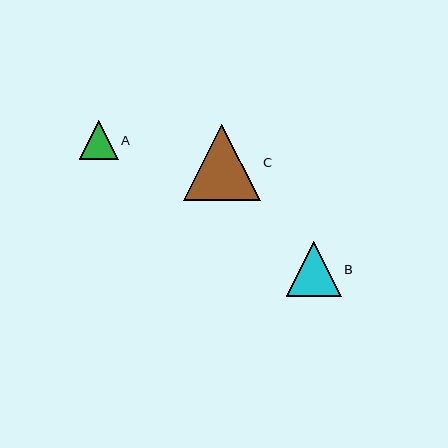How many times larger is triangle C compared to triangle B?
Triangle C is approximately 1.4 times the size of triangle B.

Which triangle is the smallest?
Triangle A is the smallest with a size of approximately 39 pixels.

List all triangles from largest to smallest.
From largest to smallest: C, B, A.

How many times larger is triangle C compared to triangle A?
Triangle C is approximately 2.0 times the size of triangle A.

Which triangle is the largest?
Triangle C is the largest with a size of approximately 77 pixels.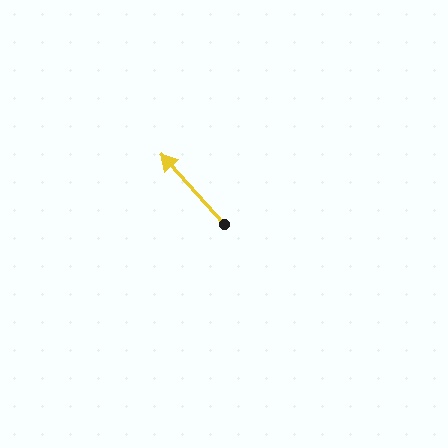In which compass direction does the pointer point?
Northwest.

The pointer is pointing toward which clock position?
Roughly 11 o'clock.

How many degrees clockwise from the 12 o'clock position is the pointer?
Approximately 318 degrees.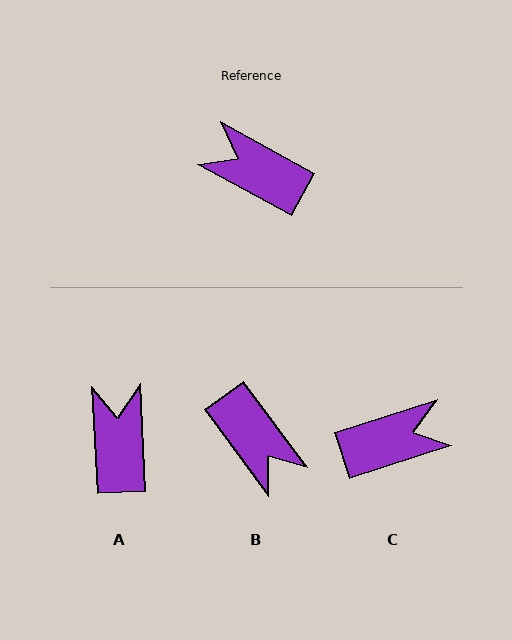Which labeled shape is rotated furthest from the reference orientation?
B, about 154 degrees away.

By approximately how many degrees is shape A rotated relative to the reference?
Approximately 59 degrees clockwise.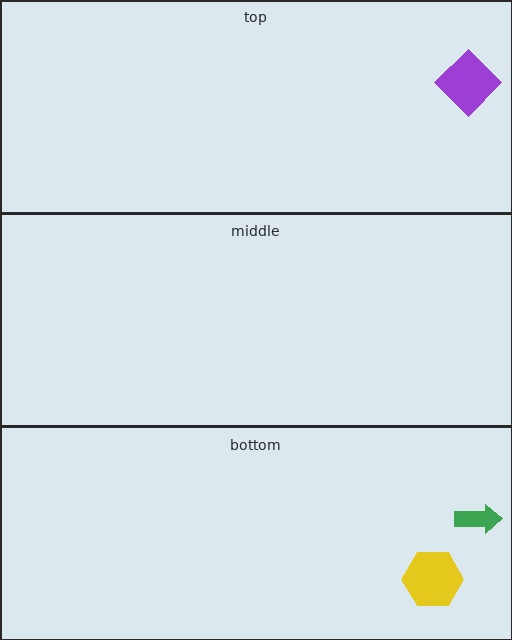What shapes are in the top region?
The purple diamond.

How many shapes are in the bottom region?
2.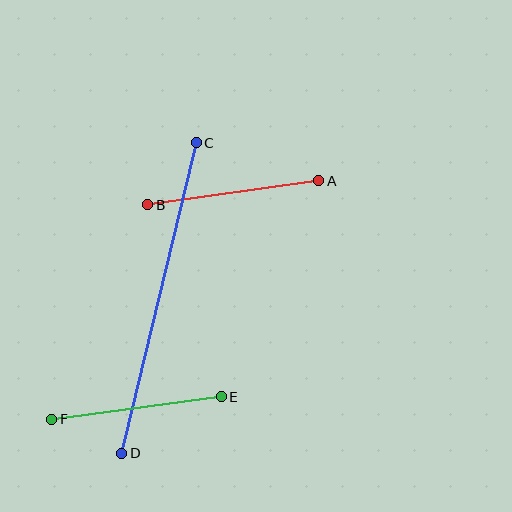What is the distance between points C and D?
The distance is approximately 320 pixels.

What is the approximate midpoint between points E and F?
The midpoint is at approximately (137, 408) pixels.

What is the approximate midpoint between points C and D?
The midpoint is at approximately (159, 298) pixels.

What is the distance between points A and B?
The distance is approximately 172 pixels.